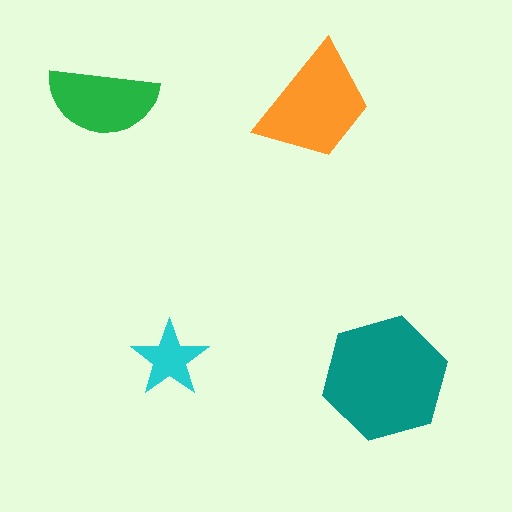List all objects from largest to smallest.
The teal hexagon, the orange trapezoid, the green semicircle, the cyan star.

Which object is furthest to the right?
The teal hexagon is rightmost.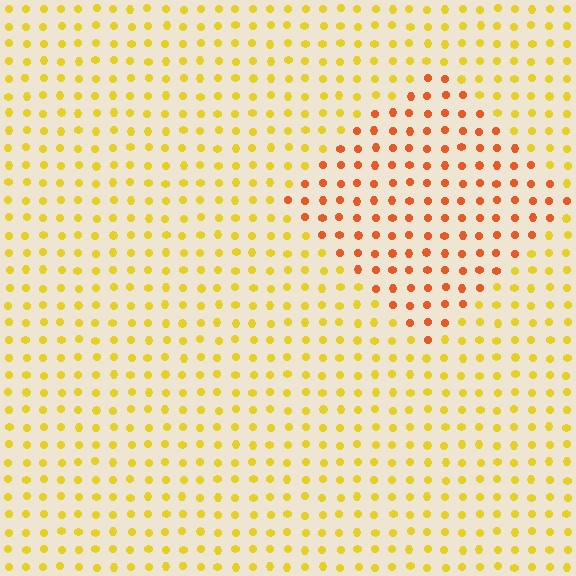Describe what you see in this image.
The image is filled with small yellow elements in a uniform arrangement. A diamond-shaped region is visible where the elements are tinted to a slightly different hue, forming a subtle color boundary.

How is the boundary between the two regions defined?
The boundary is defined purely by a slight shift in hue (about 37 degrees). Spacing, size, and orientation are identical on both sides.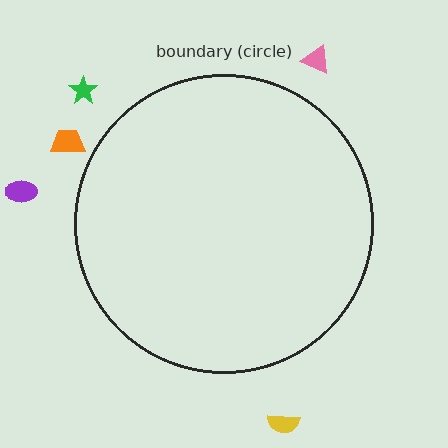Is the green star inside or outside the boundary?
Outside.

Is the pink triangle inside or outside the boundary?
Outside.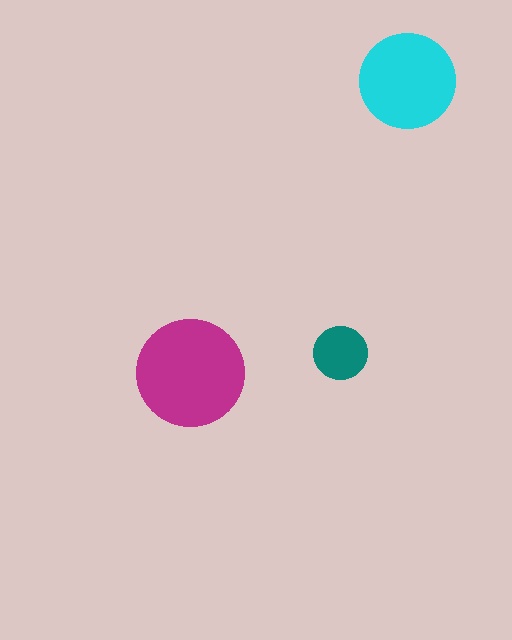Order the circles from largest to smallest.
the magenta one, the cyan one, the teal one.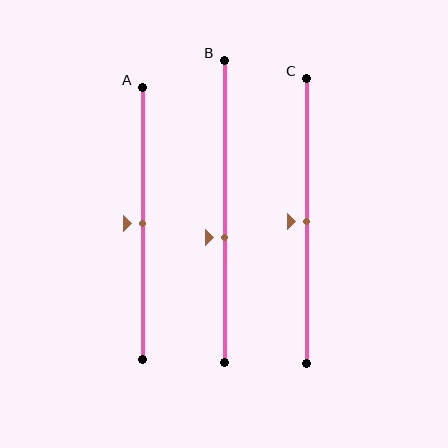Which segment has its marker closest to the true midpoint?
Segment A has its marker closest to the true midpoint.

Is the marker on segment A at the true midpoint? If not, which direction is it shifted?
Yes, the marker on segment A is at the true midpoint.